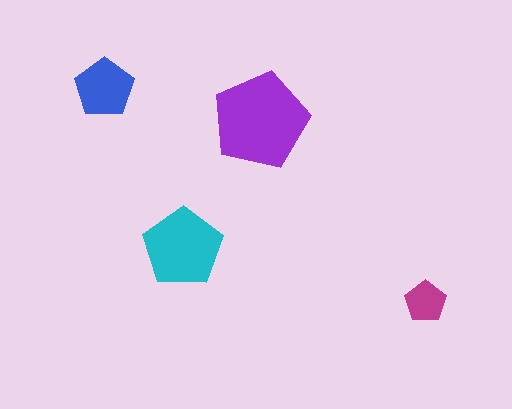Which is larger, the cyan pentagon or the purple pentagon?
The purple one.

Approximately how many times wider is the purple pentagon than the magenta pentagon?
About 2.5 times wider.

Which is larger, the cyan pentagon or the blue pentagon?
The cyan one.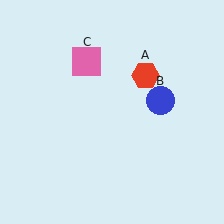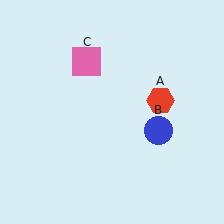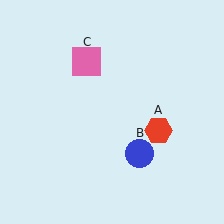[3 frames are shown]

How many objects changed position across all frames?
2 objects changed position: red hexagon (object A), blue circle (object B).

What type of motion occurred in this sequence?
The red hexagon (object A), blue circle (object B) rotated clockwise around the center of the scene.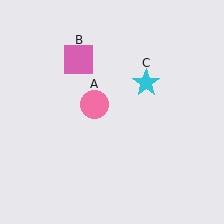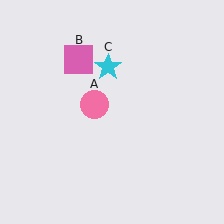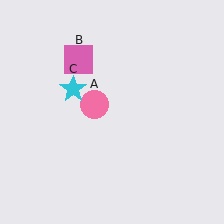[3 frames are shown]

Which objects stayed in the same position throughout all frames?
Pink circle (object A) and pink square (object B) remained stationary.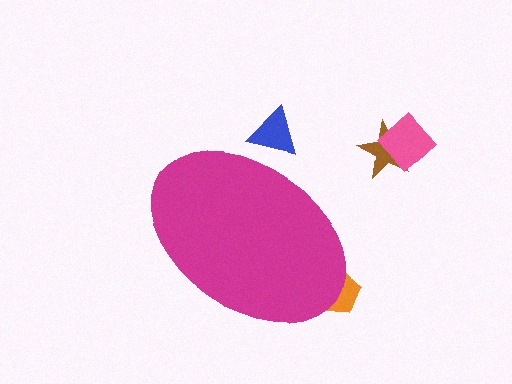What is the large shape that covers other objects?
A magenta ellipse.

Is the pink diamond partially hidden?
No, the pink diamond is fully visible.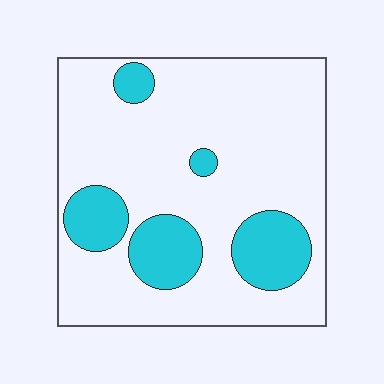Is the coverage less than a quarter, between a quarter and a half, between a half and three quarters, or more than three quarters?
Less than a quarter.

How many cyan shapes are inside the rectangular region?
5.